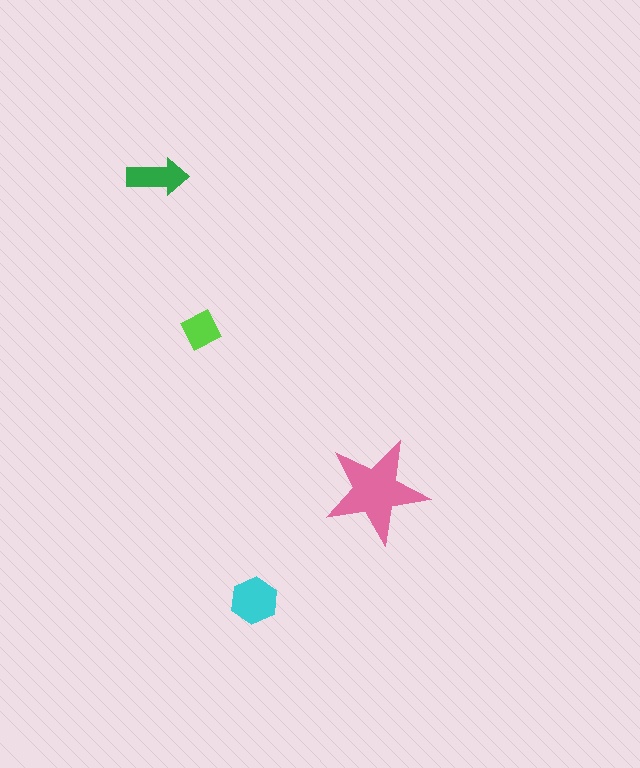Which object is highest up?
The green arrow is topmost.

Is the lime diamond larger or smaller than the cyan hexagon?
Smaller.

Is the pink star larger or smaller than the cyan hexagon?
Larger.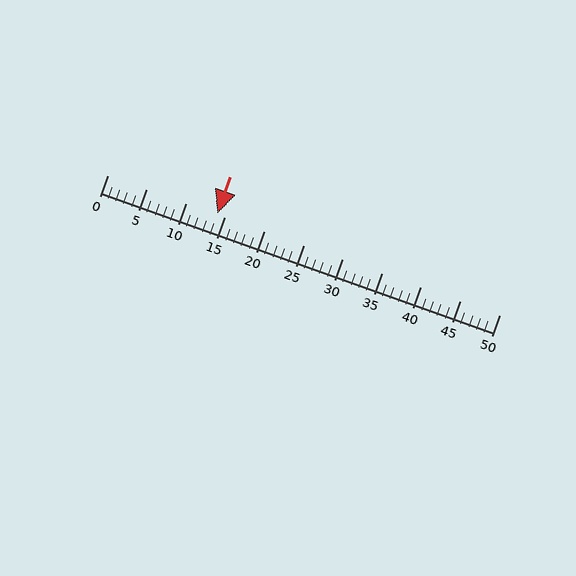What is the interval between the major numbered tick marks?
The major tick marks are spaced 5 units apart.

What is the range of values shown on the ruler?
The ruler shows values from 0 to 50.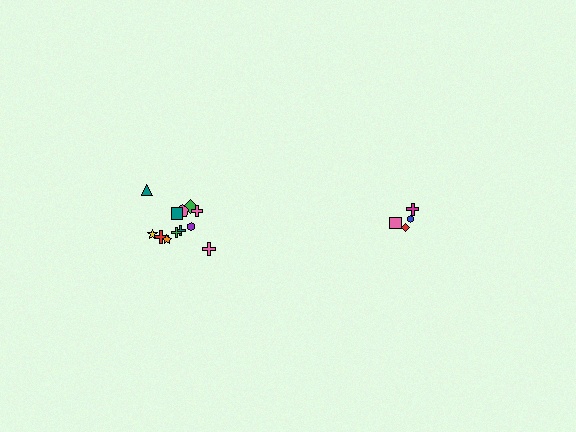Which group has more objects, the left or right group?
The left group.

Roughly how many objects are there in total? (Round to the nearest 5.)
Roughly 15 objects in total.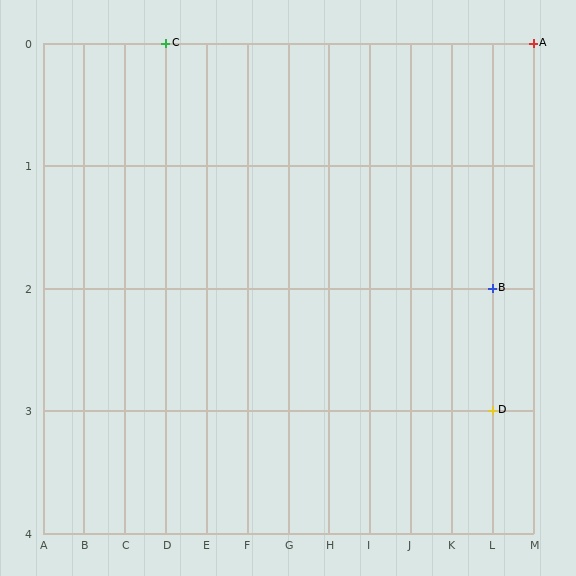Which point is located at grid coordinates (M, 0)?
Point A is at (M, 0).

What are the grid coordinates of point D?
Point D is at grid coordinates (L, 3).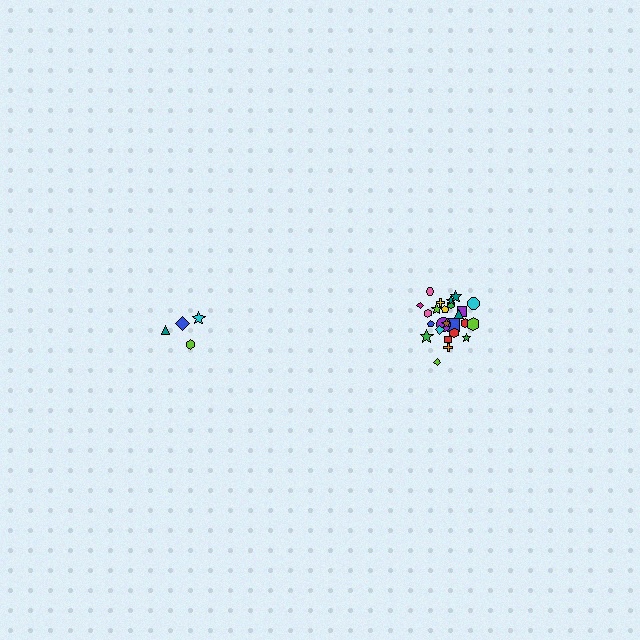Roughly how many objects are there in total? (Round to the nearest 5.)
Roughly 30 objects in total.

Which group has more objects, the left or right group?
The right group.